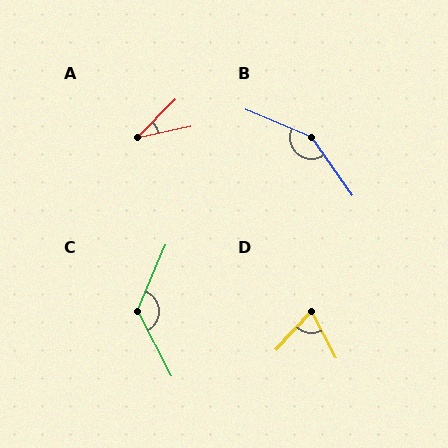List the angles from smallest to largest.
A (32°), D (71°), C (129°), B (148°).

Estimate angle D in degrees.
Approximately 71 degrees.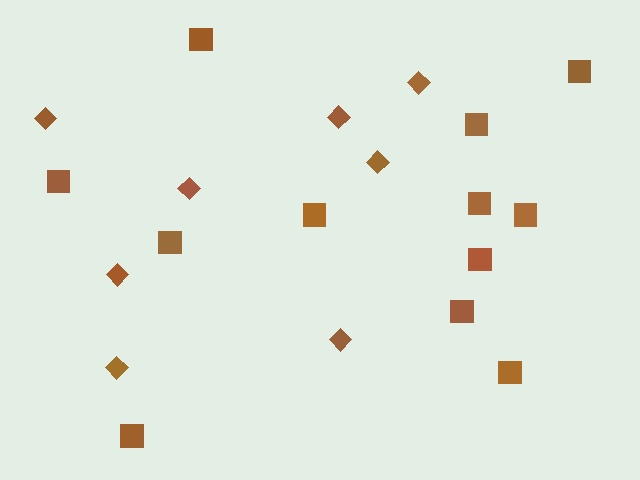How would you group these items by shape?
There are 2 groups: one group of diamonds (8) and one group of squares (12).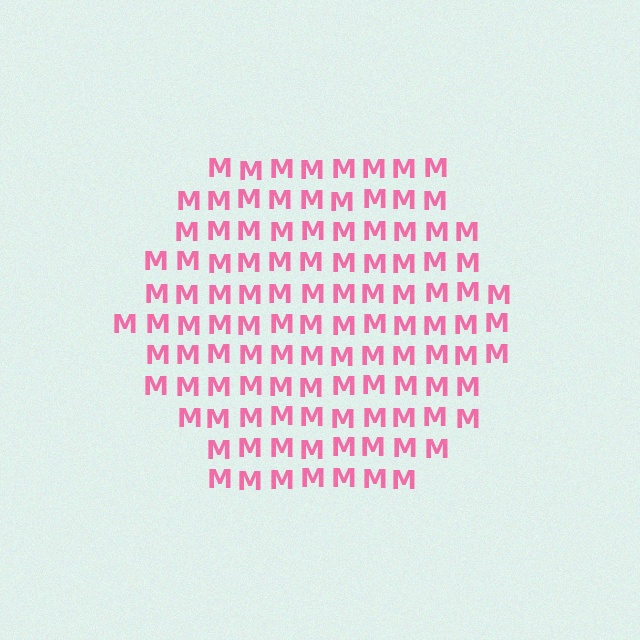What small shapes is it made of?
It is made of small letter M's.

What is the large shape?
The large shape is a hexagon.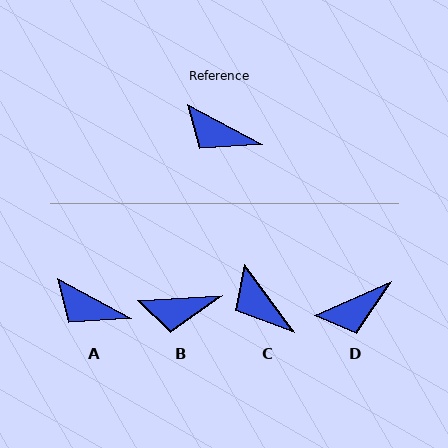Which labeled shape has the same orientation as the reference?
A.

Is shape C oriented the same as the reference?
No, it is off by about 25 degrees.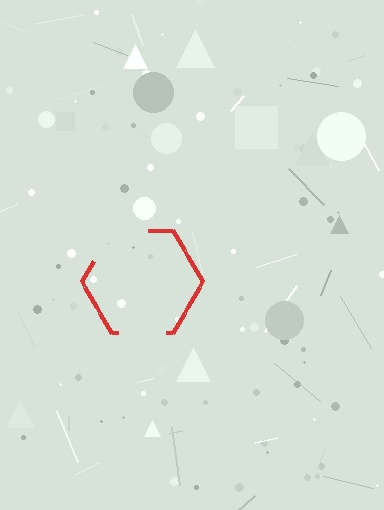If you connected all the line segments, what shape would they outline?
They would outline a hexagon.